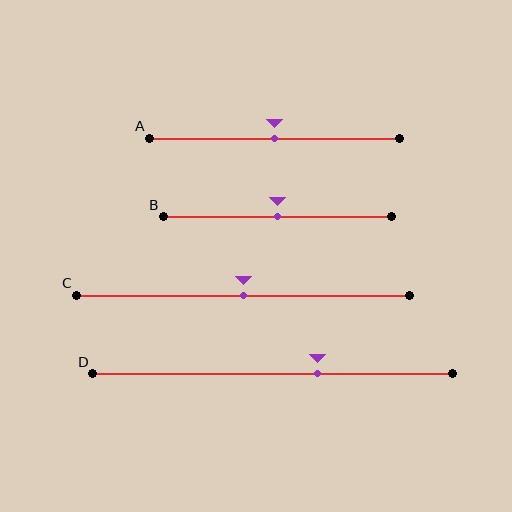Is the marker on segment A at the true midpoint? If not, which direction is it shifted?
Yes, the marker on segment A is at the true midpoint.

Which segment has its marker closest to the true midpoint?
Segment A has its marker closest to the true midpoint.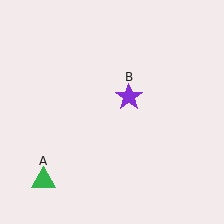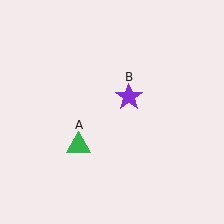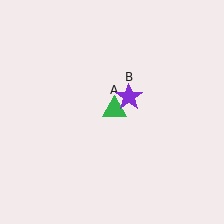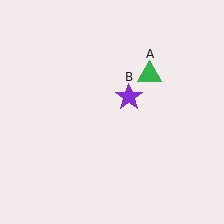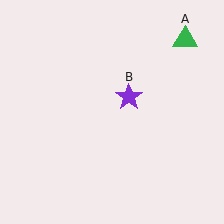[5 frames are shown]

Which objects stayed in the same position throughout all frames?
Purple star (object B) remained stationary.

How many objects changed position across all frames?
1 object changed position: green triangle (object A).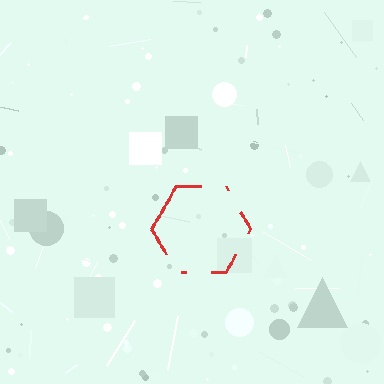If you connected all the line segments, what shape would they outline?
They would outline a hexagon.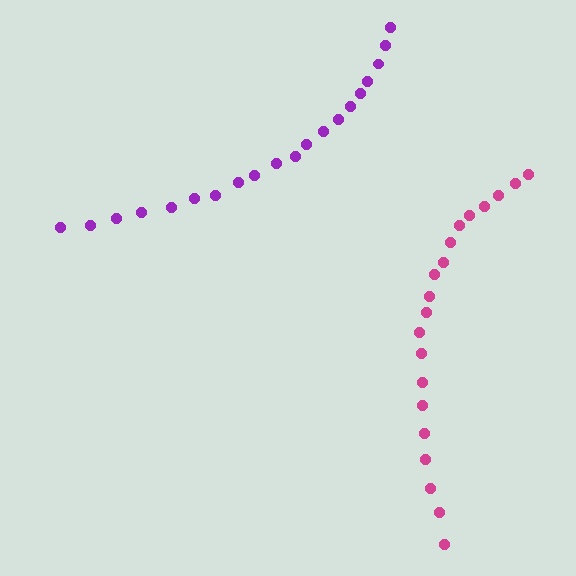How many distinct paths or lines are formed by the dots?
There are 2 distinct paths.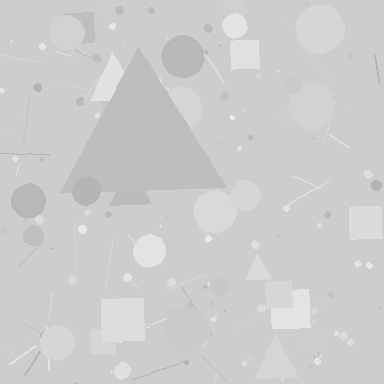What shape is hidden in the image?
A triangle is hidden in the image.